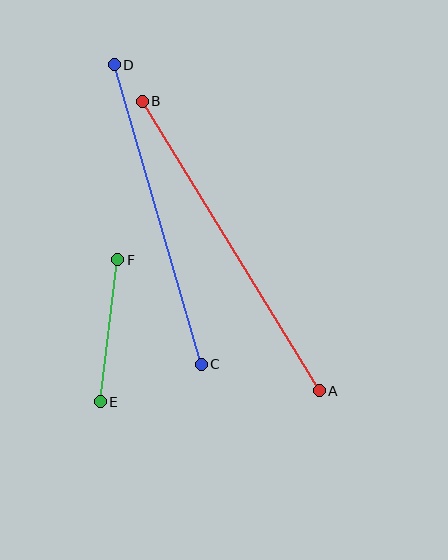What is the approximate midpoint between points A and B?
The midpoint is at approximately (231, 246) pixels.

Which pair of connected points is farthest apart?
Points A and B are farthest apart.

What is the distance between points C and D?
The distance is approximately 312 pixels.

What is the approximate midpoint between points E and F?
The midpoint is at approximately (109, 331) pixels.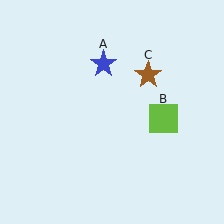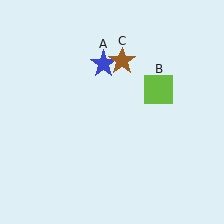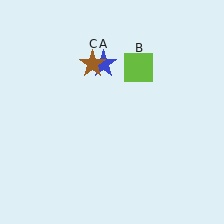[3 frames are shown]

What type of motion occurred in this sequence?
The lime square (object B), brown star (object C) rotated counterclockwise around the center of the scene.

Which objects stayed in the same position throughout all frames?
Blue star (object A) remained stationary.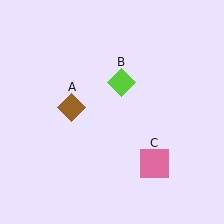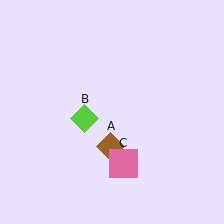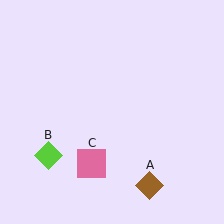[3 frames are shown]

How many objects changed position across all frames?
3 objects changed position: brown diamond (object A), lime diamond (object B), pink square (object C).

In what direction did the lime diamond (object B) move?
The lime diamond (object B) moved down and to the left.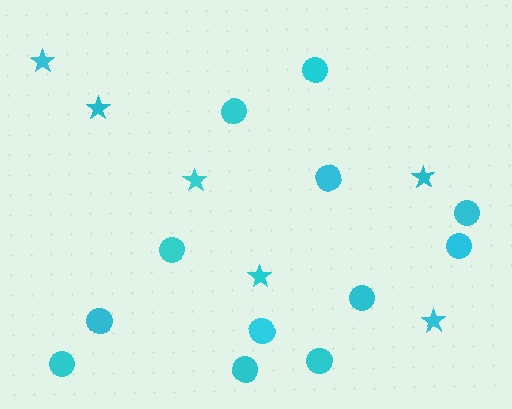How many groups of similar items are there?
There are 2 groups: one group of circles (12) and one group of stars (6).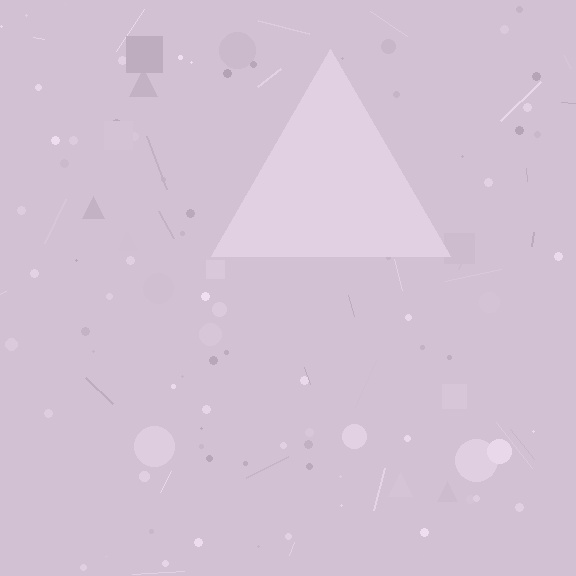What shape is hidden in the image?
A triangle is hidden in the image.